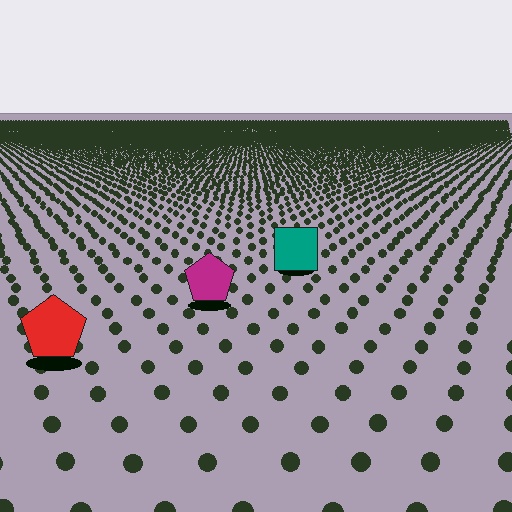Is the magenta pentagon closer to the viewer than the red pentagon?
No. The red pentagon is closer — you can tell from the texture gradient: the ground texture is coarser near it.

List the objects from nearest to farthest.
From nearest to farthest: the red pentagon, the magenta pentagon, the teal square.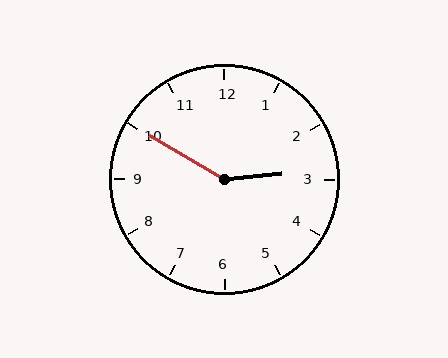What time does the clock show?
2:50.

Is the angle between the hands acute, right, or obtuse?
It is obtuse.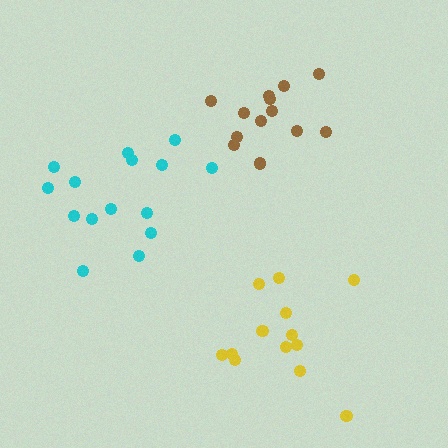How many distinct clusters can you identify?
There are 3 distinct clusters.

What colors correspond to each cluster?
The clusters are colored: brown, yellow, cyan.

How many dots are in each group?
Group 1: 13 dots, Group 2: 13 dots, Group 3: 15 dots (41 total).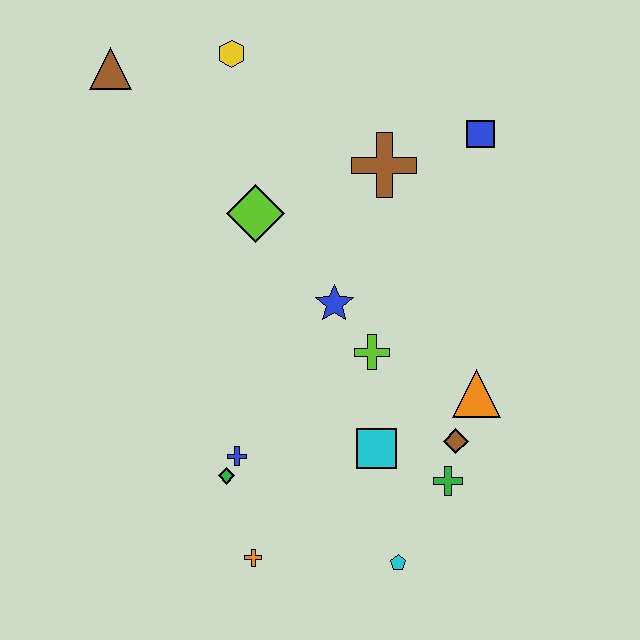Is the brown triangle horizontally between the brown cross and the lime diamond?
No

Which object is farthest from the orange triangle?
The brown triangle is farthest from the orange triangle.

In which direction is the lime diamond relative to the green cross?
The lime diamond is above the green cross.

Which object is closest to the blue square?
The brown cross is closest to the blue square.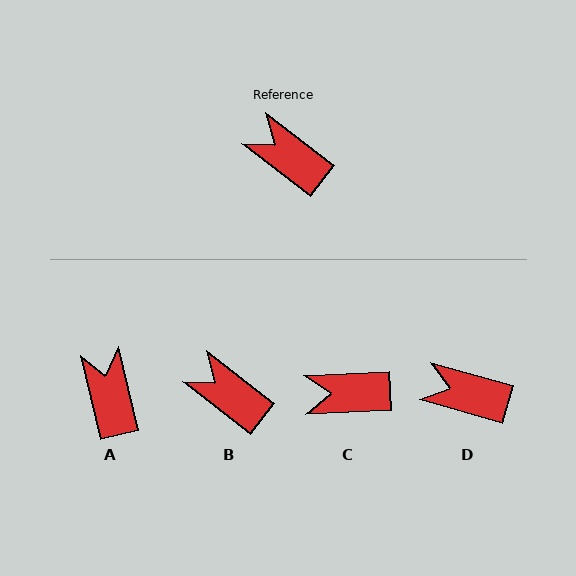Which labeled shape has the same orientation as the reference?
B.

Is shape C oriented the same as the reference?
No, it is off by about 41 degrees.